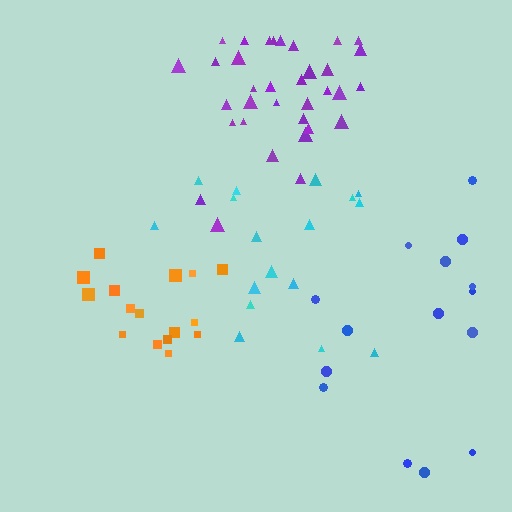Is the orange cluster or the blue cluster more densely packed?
Orange.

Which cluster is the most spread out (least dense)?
Blue.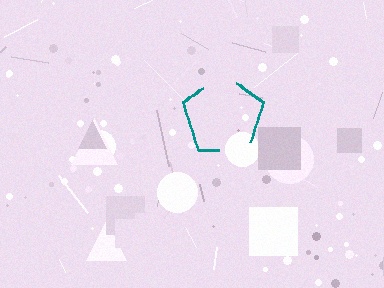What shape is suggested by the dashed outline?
The dashed outline suggests a pentagon.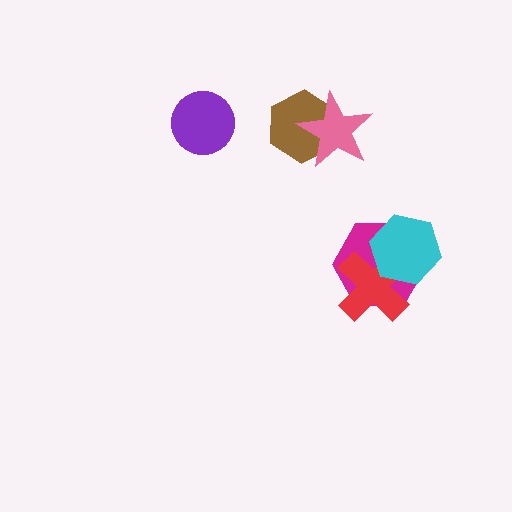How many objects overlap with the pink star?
1 object overlaps with the pink star.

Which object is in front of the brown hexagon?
The pink star is in front of the brown hexagon.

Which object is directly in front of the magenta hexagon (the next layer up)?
The red cross is directly in front of the magenta hexagon.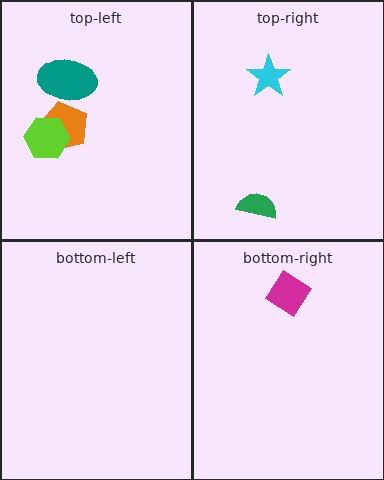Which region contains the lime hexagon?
The top-left region.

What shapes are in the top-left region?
The teal ellipse, the orange pentagon, the lime hexagon.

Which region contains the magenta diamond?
The bottom-right region.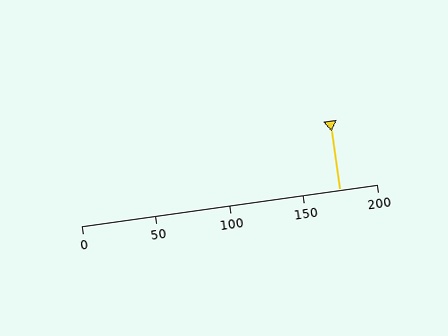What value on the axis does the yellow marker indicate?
The marker indicates approximately 175.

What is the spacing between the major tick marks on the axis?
The major ticks are spaced 50 apart.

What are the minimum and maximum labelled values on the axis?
The axis runs from 0 to 200.